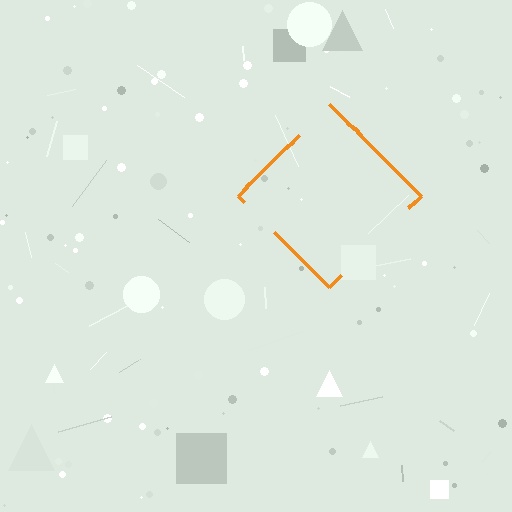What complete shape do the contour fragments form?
The contour fragments form a diamond.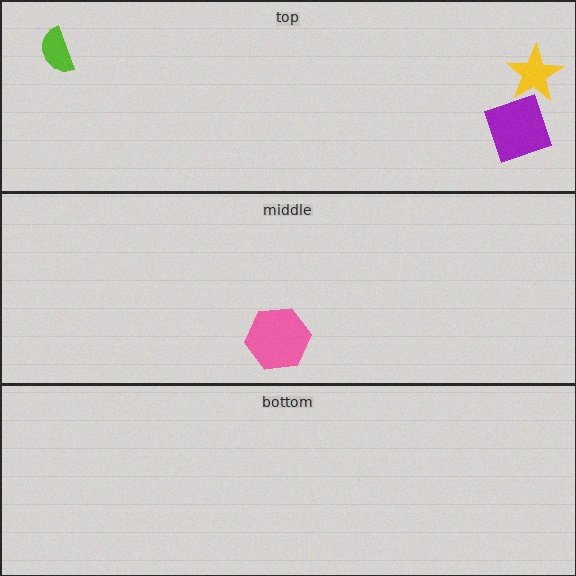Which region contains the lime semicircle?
The top region.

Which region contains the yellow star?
The top region.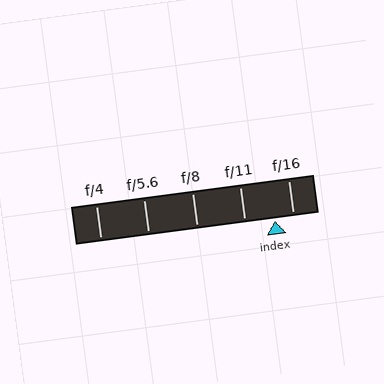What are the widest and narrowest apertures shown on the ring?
The widest aperture shown is f/4 and the narrowest is f/16.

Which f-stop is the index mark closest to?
The index mark is closest to f/16.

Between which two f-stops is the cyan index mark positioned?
The index mark is between f/11 and f/16.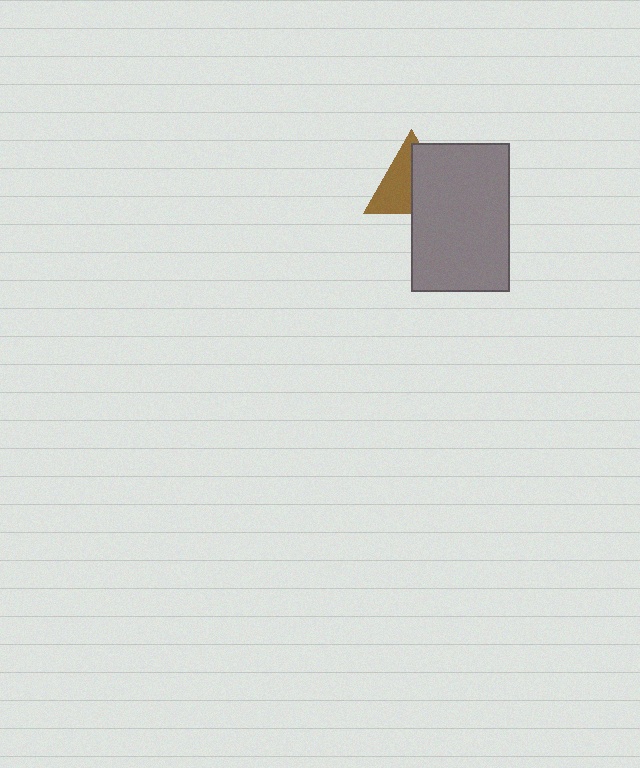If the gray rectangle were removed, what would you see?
You would see the complete brown triangle.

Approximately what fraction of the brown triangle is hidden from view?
Roughly 48% of the brown triangle is hidden behind the gray rectangle.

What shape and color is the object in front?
The object in front is a gray rectangle.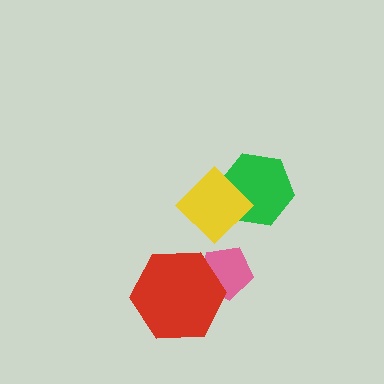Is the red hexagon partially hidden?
No, no other shape covers it.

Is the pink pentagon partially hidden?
Yes, it is partially covered by another shape.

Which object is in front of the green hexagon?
The yellow diamond is in front of the green hexagon.